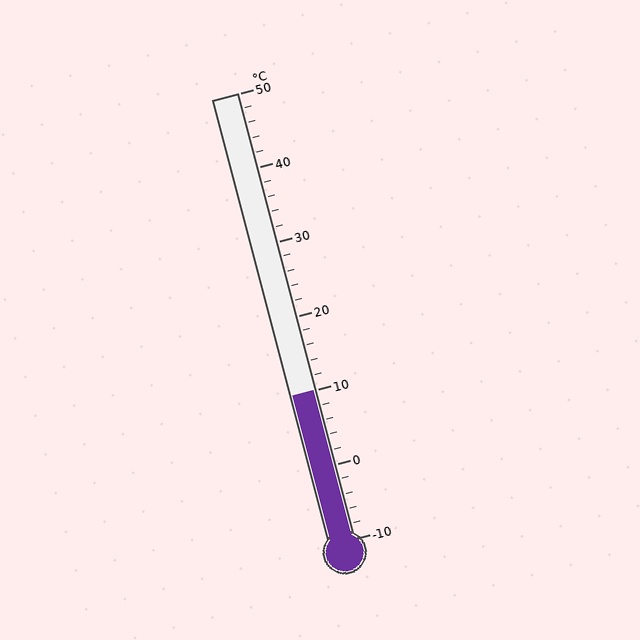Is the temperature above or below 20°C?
The temperature is below 20°C.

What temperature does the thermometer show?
The thermometer shows approximately 10°C.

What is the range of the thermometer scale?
The thermometer scale ranges from -10°C to 50°C.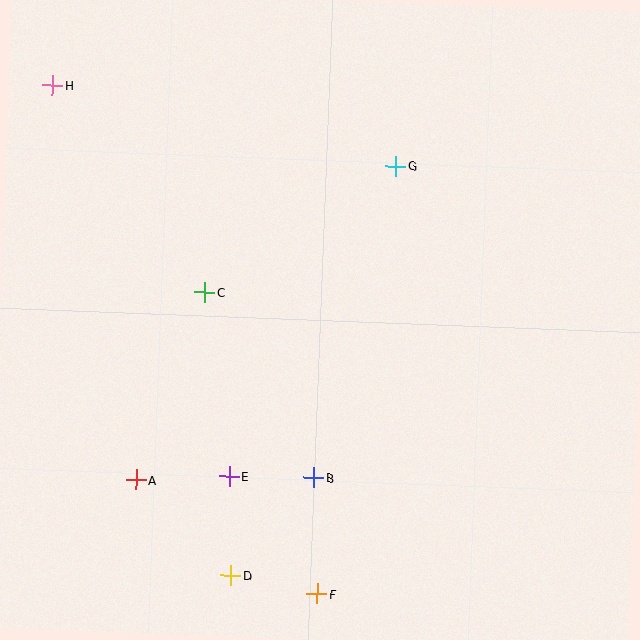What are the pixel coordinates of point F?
Point F is at (317, 594).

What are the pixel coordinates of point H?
Point H is at (53, 85).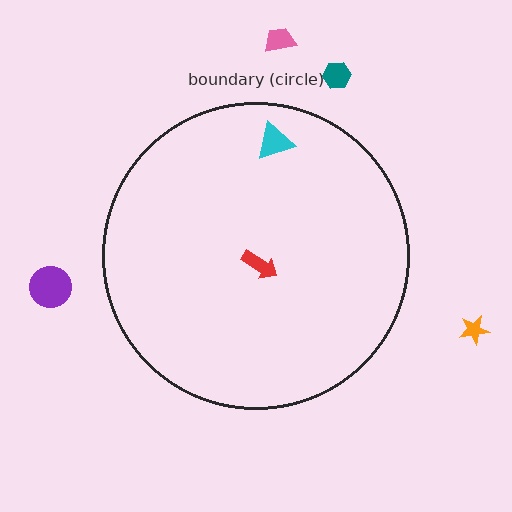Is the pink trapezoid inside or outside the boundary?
Outside.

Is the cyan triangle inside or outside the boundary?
Inside.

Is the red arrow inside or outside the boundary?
Inside.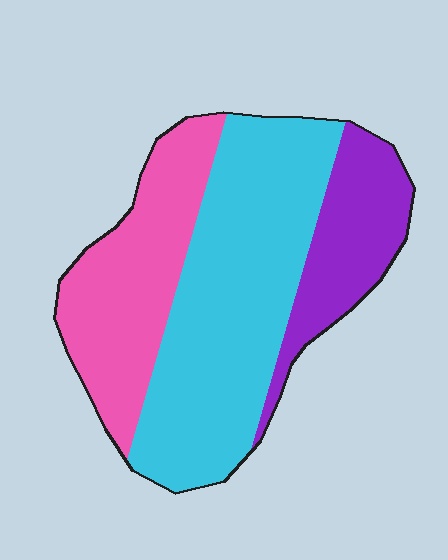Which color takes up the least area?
Purple, at roughly 20%.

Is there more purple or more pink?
Pink.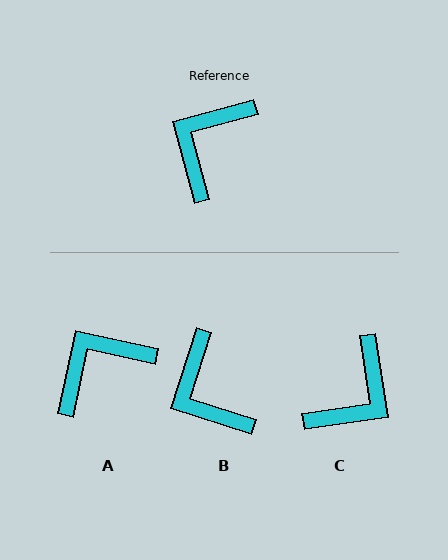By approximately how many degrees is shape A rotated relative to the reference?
Approximately 27 degrees clockwise.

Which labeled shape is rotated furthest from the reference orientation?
C, about 173 degrees away.